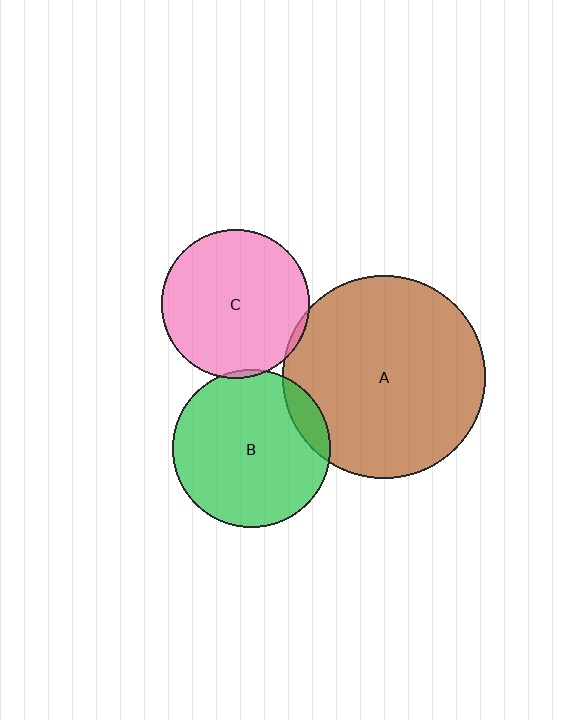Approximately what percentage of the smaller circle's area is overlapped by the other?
Approximately 5%.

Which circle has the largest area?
Circle A (brown).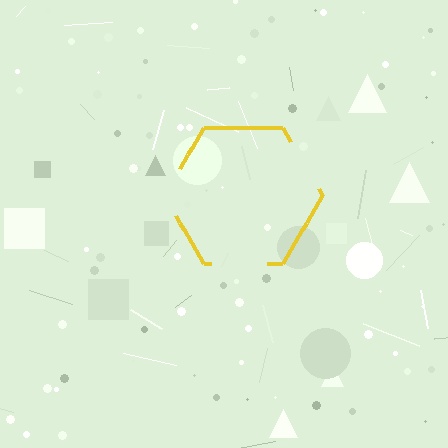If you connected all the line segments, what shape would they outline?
They would outline a hexagon.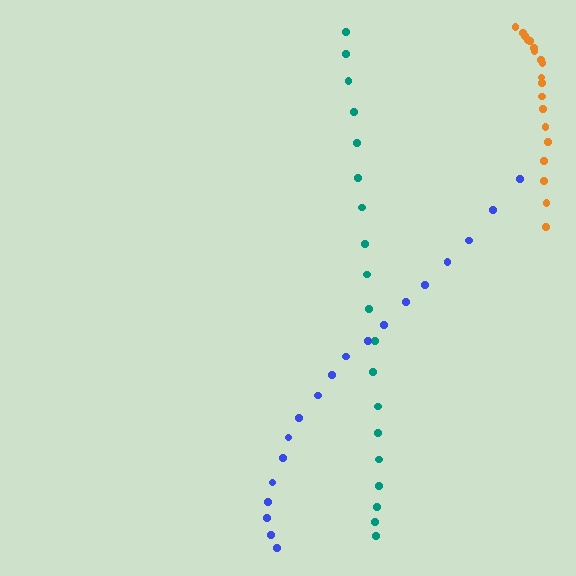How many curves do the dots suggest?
There are 3 distinct paths.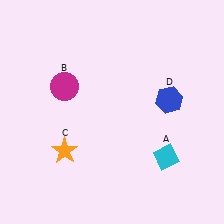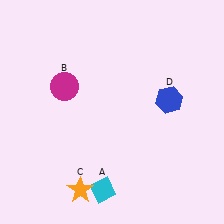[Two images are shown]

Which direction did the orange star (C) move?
The orange star (C) moved down.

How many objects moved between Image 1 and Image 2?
2 objects moved between the two images.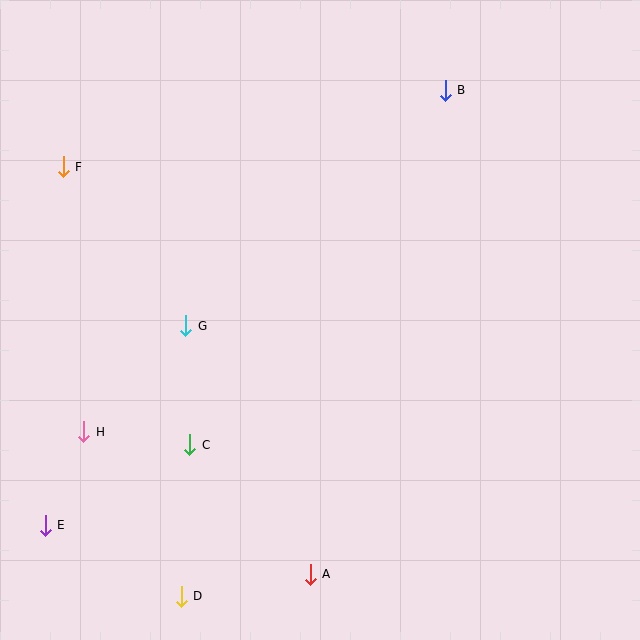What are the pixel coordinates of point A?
Point A is at (310, 574).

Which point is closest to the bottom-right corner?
Point A is closest to the bottom-right corner.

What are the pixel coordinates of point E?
Point E is at (45, 525).